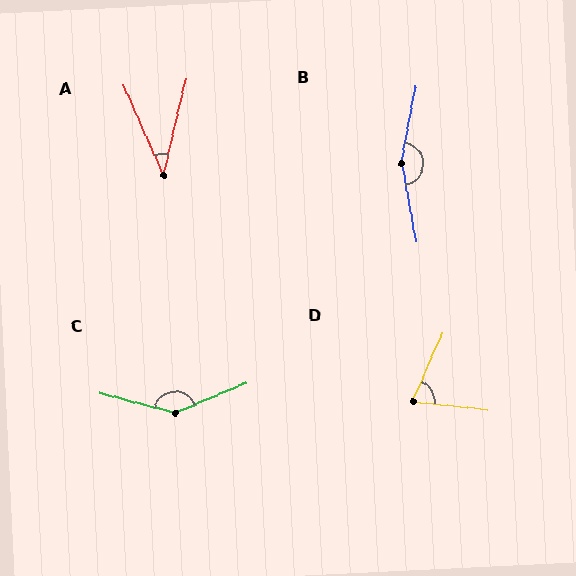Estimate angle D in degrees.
Approximately 73 degrees.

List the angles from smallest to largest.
A (37°), D (73°), C (142°), B (158°).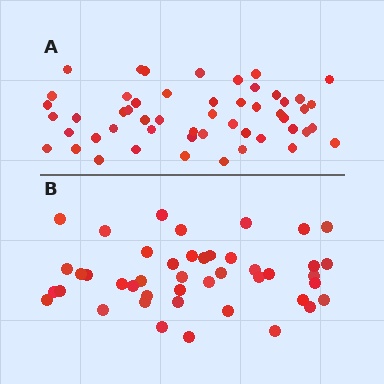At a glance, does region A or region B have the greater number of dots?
Region A (the top region) has more dots.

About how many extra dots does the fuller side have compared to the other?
Region A has roughly 8 or so more dots than region B.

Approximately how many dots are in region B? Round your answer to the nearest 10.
About 40 dots. (The exact count is 44, which rounds to 40.)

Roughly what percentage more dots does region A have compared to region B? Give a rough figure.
About 20% more.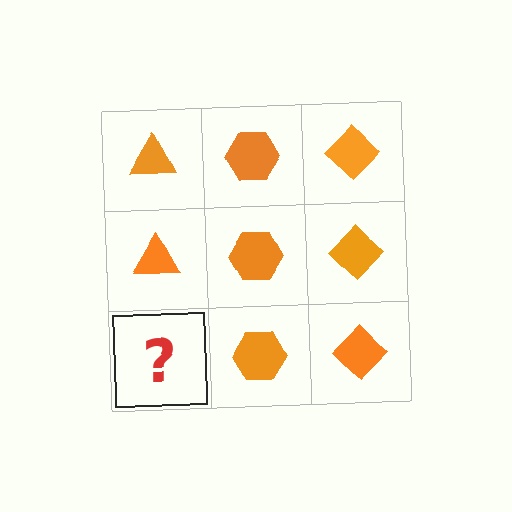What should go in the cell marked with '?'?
The missing cell should contain an orange triangle.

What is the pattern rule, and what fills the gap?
The rule is that each column has a consistent shape. The gap should be filled with an orange triangle.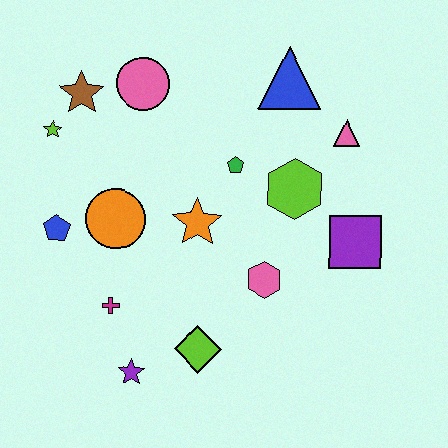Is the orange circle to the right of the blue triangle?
No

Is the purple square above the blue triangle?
No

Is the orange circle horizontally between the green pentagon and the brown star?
Yes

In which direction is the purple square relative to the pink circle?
The purple square is to the right of the pink circle.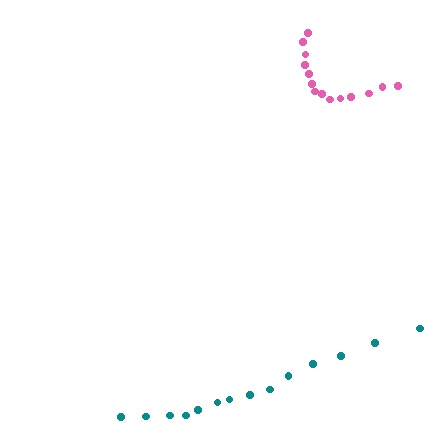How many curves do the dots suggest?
There are 2 distinct paths.